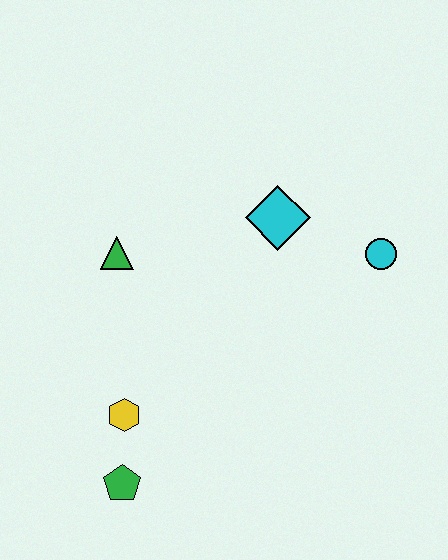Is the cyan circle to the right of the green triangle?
Yes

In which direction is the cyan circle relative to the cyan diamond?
The cyan circle is to the right of the cyan diamond.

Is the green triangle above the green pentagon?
Yes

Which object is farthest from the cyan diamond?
The green pentagon is farthest from the cyan diamond.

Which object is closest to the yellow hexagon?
The green pentagon is closest to the yellow hexagon.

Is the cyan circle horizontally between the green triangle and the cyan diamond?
No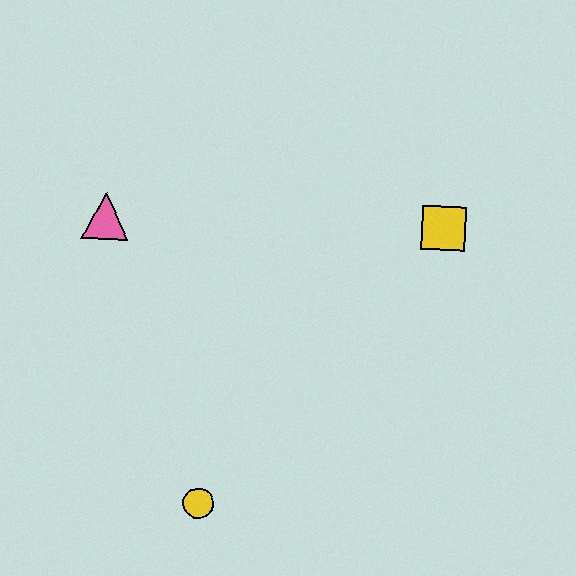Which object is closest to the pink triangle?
The yellow circle is closest to the pink triangle.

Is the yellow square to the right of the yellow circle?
Yes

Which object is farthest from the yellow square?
The yellow circle is farthest from the yellow square.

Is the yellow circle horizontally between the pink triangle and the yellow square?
Yes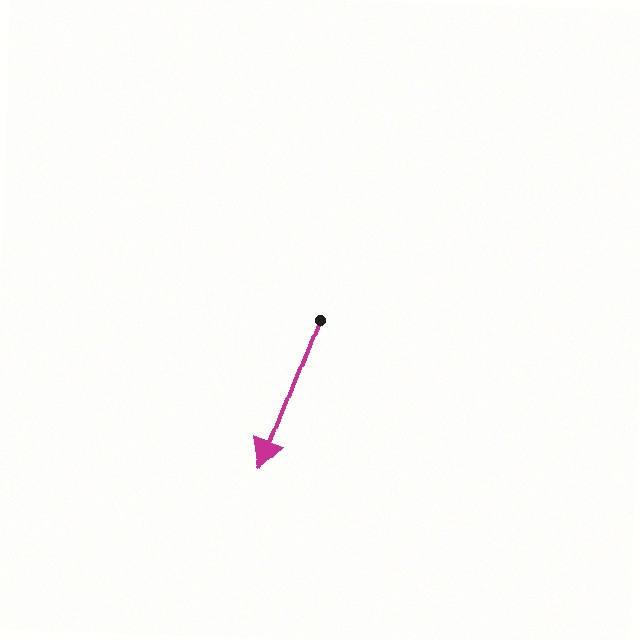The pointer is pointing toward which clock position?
Roughly 7 o'clock.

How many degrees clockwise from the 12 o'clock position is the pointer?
Approximately 201 degrees.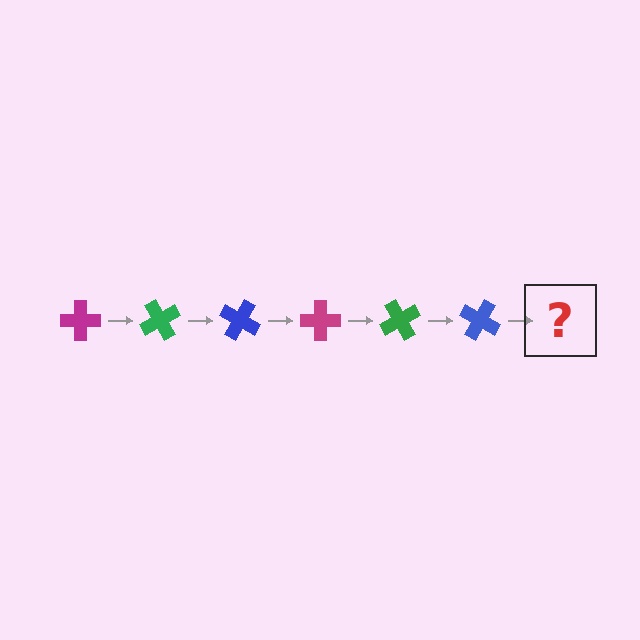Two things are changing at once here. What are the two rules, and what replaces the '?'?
The two rules are that it rotates 60 degrees each step and the color cycles through magenta, green, and blue. The '?' should be a magenta cross, rotated 360 degrees from the start.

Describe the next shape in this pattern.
It should be a magenta cross, rotated 360 degrees from the start.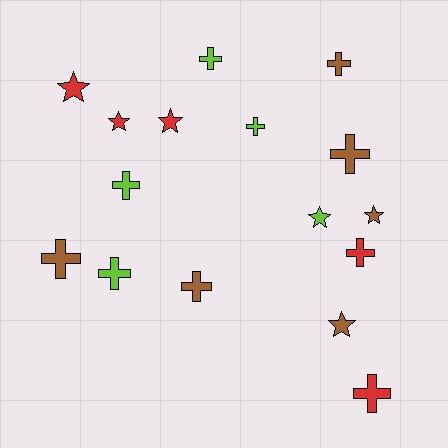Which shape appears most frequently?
Cross, with 10 objects.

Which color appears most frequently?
Brown, with 6 objects.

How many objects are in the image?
There are 16 objects.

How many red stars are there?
There are 3 red stars.